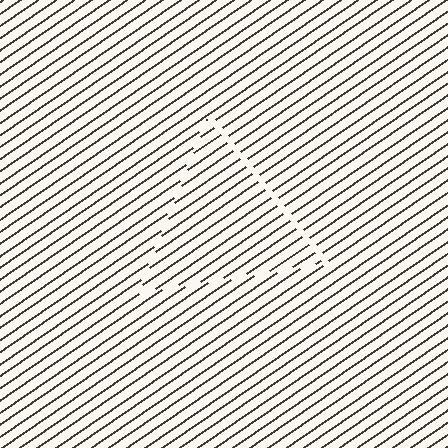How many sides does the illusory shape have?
3 sides — the line-ends trace a triangle.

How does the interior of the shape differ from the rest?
The interior of the shape contains the same grating, shifted by half a period — the contour is defined by the phase discontinuity where line-ends from the inner and outer gratings abut.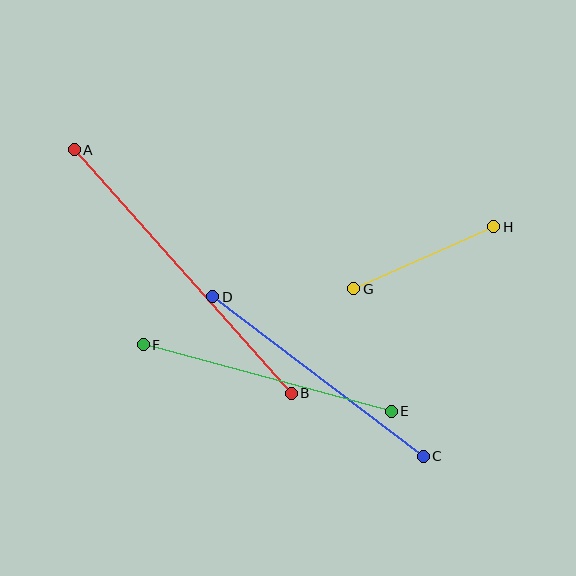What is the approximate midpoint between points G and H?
The midpoint is at approximately (424, 258) pixels.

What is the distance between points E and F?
The distance is approximately 257 pixels.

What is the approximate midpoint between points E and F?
The midpoint is at approximately (267, 378) pixels.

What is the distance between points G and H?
The distance is approximately 153 pixels.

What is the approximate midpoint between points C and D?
The midpoint is at approximately (318, 376) pixels.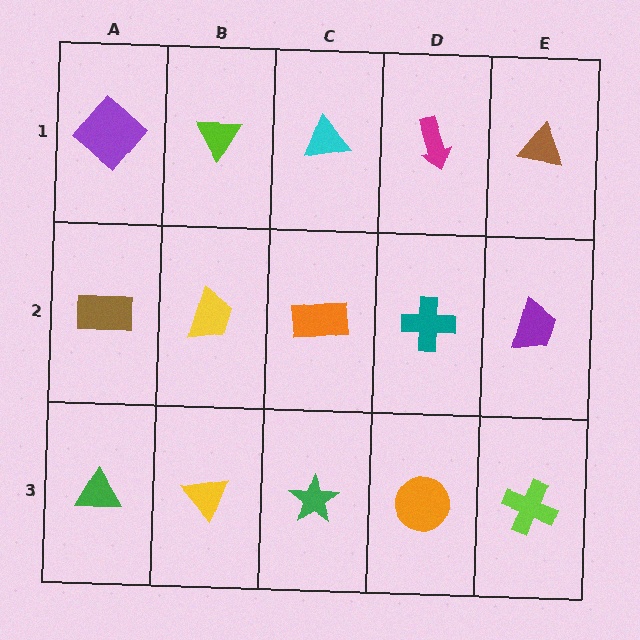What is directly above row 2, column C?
A cyan triangle.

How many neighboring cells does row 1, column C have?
3.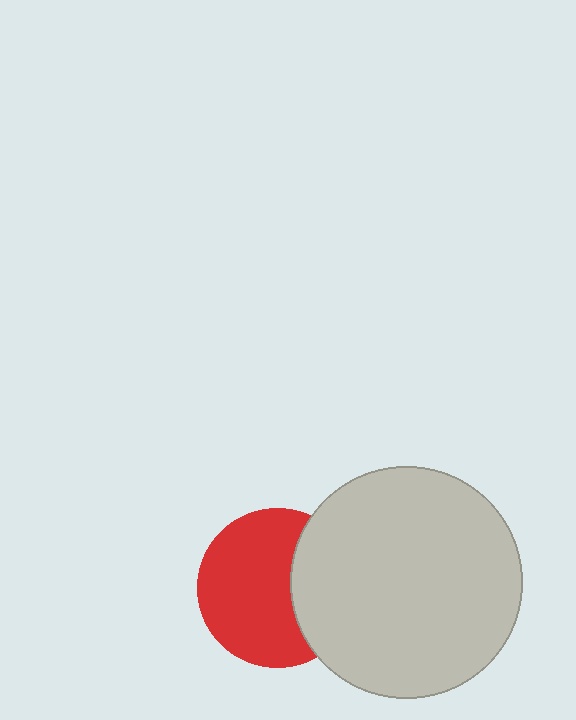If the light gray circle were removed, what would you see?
You would see the complete red circle.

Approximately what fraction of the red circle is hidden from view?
Roughly 33% of the red circle is hidden behind the light gray circle.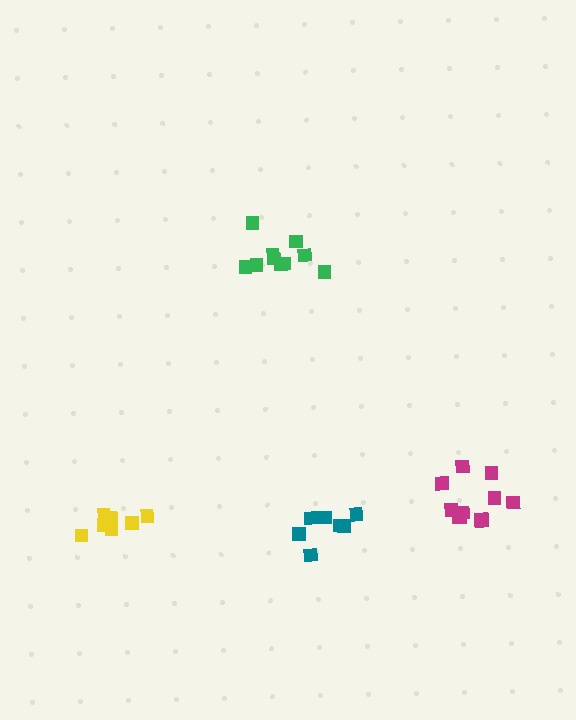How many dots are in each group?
Group 1: 7 dots, Group 2: 7 dots, Group 3: 10 dots, Group 4: 12 dots (36 total).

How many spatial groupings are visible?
There are 4 spatial groupings.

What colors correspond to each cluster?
The clusters are colored: yellow, teal, green, magenta.